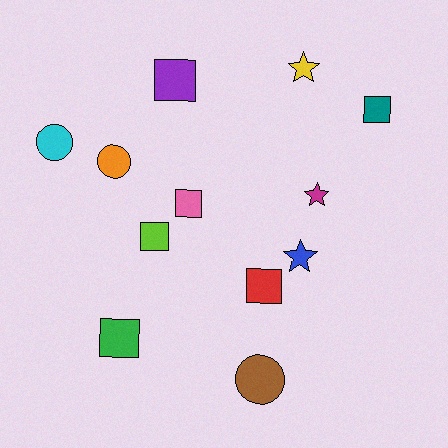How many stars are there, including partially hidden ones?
There are 3 stars.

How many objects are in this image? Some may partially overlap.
There are 12 objects.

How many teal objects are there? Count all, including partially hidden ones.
There is 1 teal object.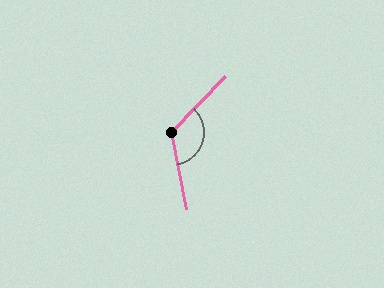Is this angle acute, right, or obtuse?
It is obtuse.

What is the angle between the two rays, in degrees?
Approximately 124 degrees.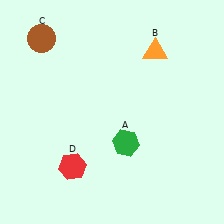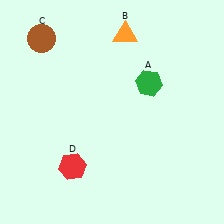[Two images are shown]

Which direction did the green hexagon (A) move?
The green hexagon (A) moved up.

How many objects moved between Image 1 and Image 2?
2 objects moved between the two images.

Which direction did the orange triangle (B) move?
The orange triangle (B) moved left.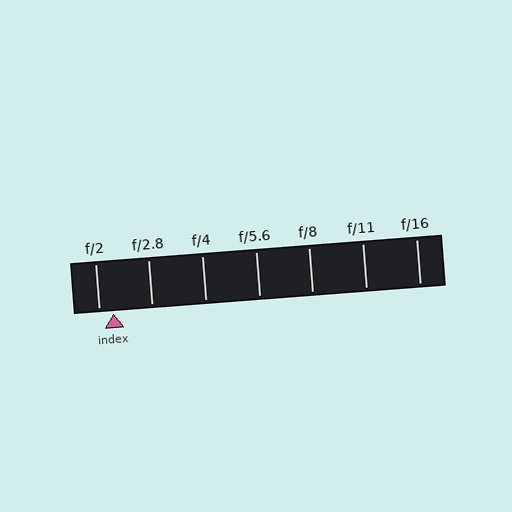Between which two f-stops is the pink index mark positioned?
The index mark is between f/2 and f/2.8.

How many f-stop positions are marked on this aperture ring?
There are 7 f-stop positions marked.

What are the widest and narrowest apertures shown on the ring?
The widest aperture shown is f/2 and the narrowest is f/16.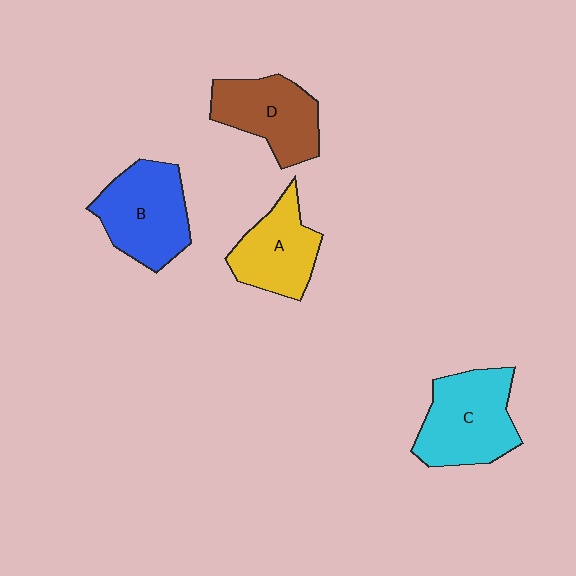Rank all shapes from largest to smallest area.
From largest to smallest: C (cyan), B (blue), D (brown), A (yellow).